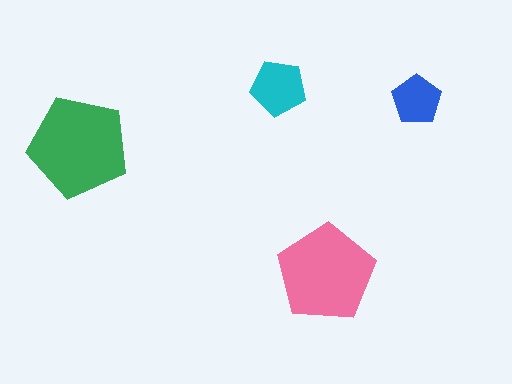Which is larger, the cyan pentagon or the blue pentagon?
The cyan one.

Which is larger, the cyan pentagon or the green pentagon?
The green one.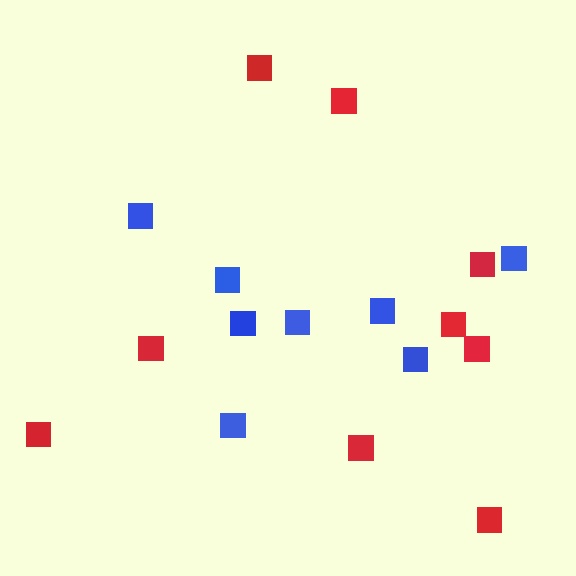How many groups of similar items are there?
There are 2 groups: one group of red squares (9) and one group of blue squares (8).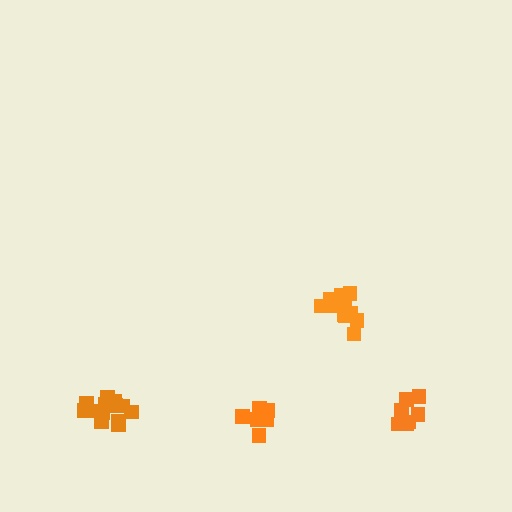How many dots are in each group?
Group 1: 13 dots, Group 2: 7 dots, Group 3: 7 dots, Group 4: 13 dots (40 total).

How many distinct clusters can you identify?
There are 4 distinct clusters.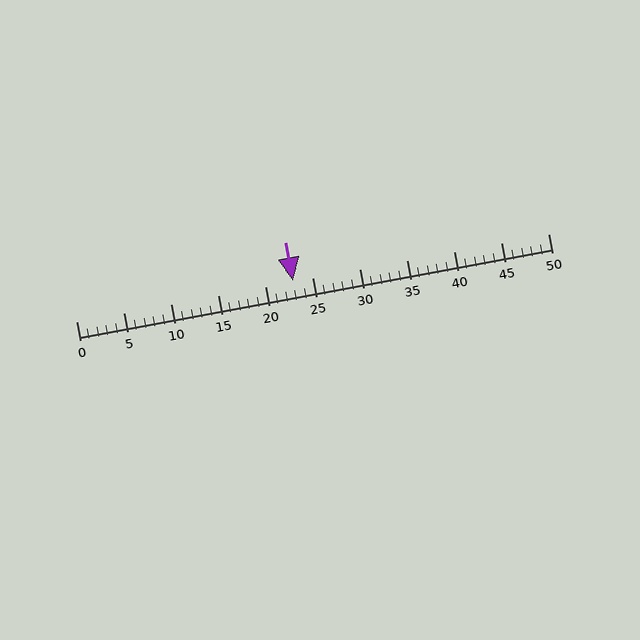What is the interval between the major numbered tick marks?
The major tick marks are spaced 5 units apart.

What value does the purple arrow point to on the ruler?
The purple arrow points to approximately 23.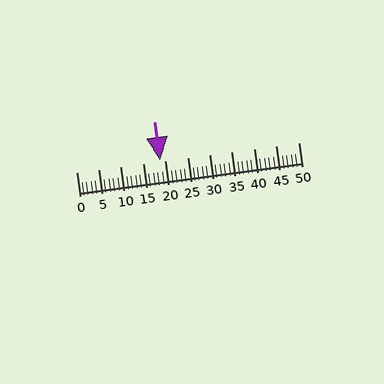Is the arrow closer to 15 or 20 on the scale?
The arrow is closer to 20.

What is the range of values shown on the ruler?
The ruler shows values from 0 to 50.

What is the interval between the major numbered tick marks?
The major tick marks are spaced 5 units apart.